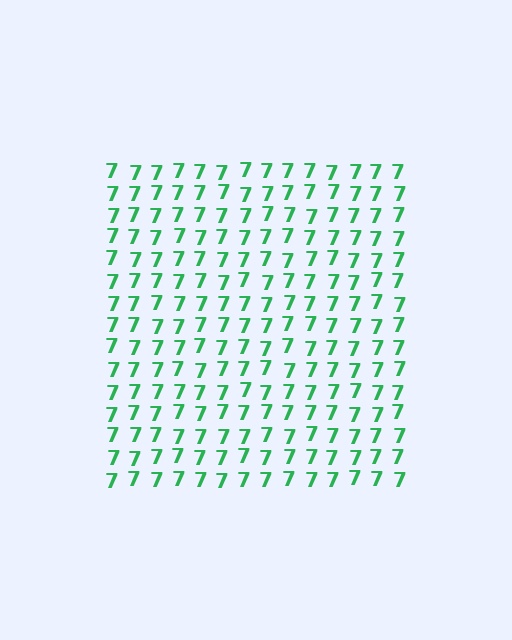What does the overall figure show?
The overall figure shows a square.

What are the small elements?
The small elements are digit 7's.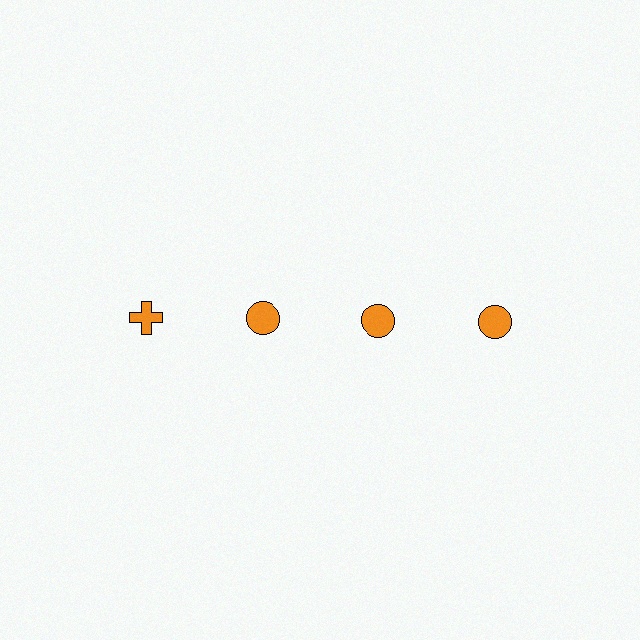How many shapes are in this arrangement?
There are 4 shapes arranged in a grid pattern.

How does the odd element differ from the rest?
It has a different shape: cross instead of circle.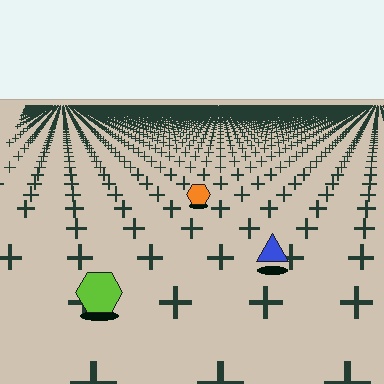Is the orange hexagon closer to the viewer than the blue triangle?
No. The blue triangle is closer — you can tell from the texture gradient: the ground texture is coarser near it.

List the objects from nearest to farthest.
From nearest to farthest: the lime hexagon, the blue triangle, the orange hexagon.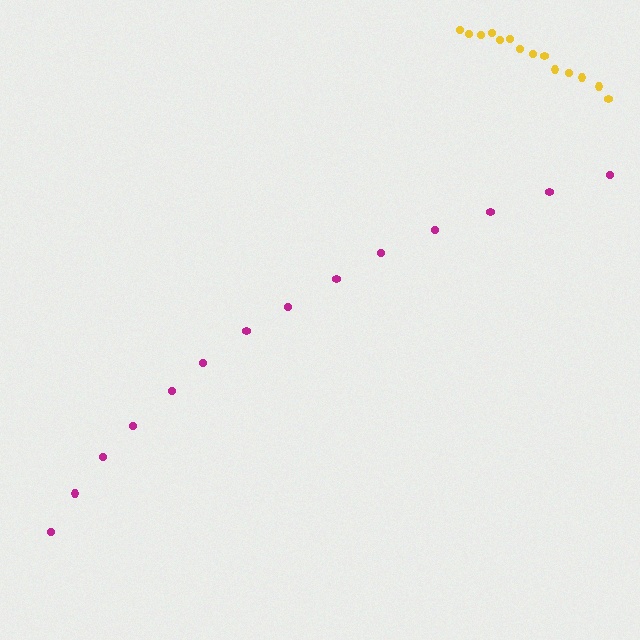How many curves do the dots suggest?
There are 2 distinct paths.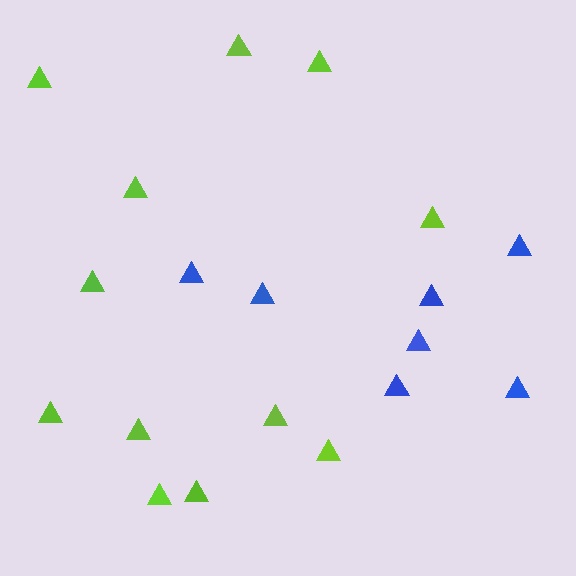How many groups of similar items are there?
There are 2 groups: one group of lime triangles (12) and one group of blue triangles (7).